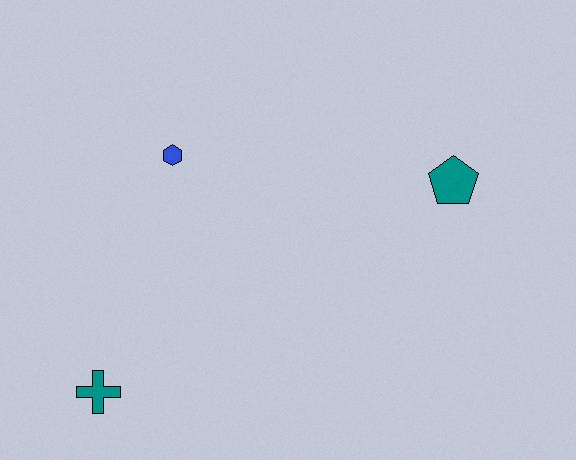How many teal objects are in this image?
There are 2 teal objects.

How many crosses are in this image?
There is 1 cross.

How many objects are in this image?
There are 3 objects.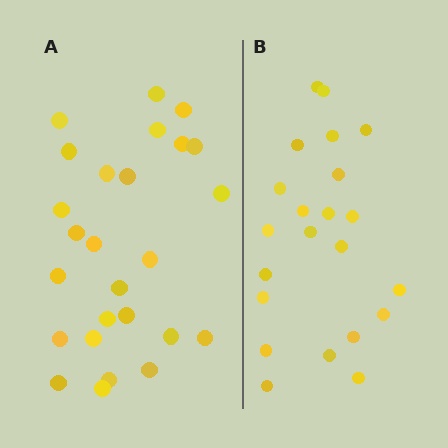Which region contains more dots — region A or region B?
Region A (the left region) has more dots.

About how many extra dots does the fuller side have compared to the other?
Region A has about 4 more dots than region B.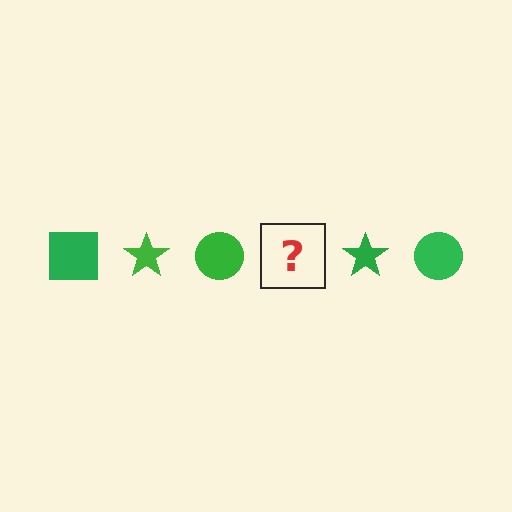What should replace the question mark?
The question mark should be replaced with a green square.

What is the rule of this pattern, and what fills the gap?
The rule is that the pattern cycles through square, star, circle shapes in green. The gap should be filled with a green square.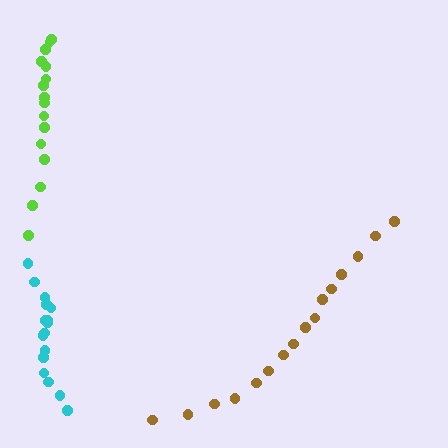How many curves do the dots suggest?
There are 3 distinct paths.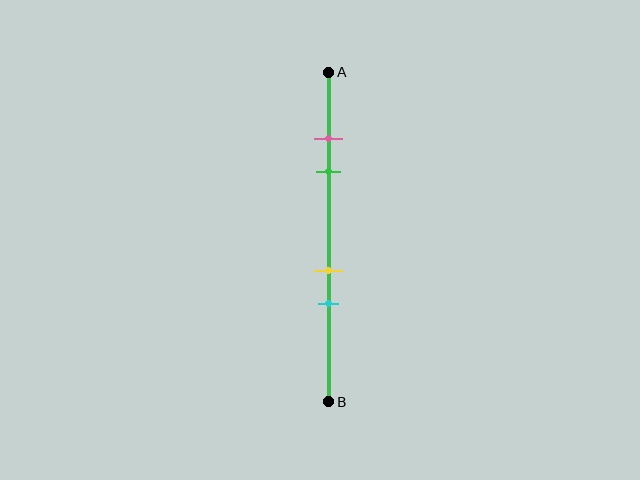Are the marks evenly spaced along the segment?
No, the marks are not evenly spaced.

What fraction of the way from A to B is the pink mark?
The pink mark is approximately 20% (0.2) of the way from A to B.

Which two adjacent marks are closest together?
The pink and green marks are the closest adjacent pair.